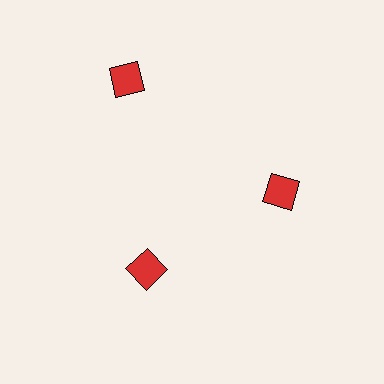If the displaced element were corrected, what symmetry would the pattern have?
It would have 3-fold rotational symmetry — the pattern would map onto itself every 120 degrees.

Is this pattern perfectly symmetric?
No. The 3 red diamonds are arranged in a ring, but one element near the 11 o'clock position is pushed outward from the center, breaking the 3-fold rotational symmetry.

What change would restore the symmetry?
The symmetry would be restored by moving it inward, back onto the ring so that all 3 diamonds sit at equal angles and equal distance from the center.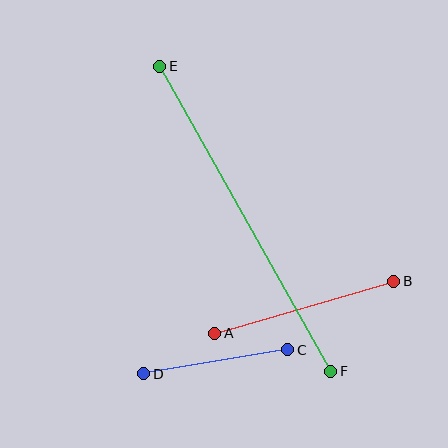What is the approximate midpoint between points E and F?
The midpoint is at approximately (245, 219) pixels.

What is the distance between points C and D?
The distance is approximately 146 pixels.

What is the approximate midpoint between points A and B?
The midpoint is at approximately (304, 307) pixels.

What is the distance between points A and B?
The distance is approximately 187 pixels.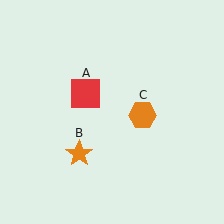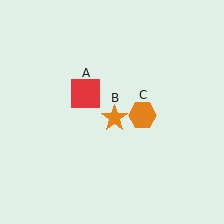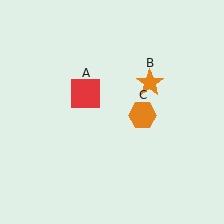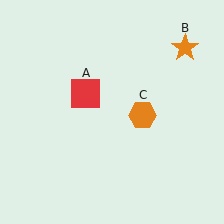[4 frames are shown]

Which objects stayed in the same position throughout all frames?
Red square (object A) and orange hexagon (object C) remained stationary.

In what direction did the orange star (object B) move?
The orange star (object B) moved up and to the right.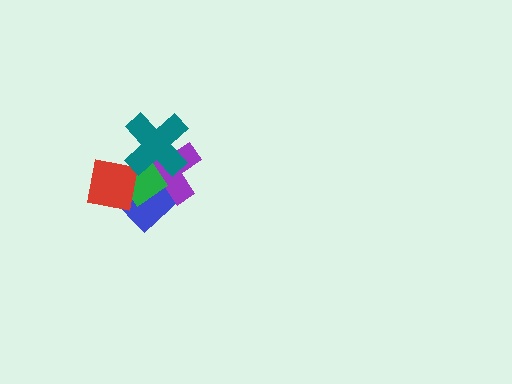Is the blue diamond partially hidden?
Yes, it is partially covered by another shape.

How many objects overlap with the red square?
3 objects overlap with the red square.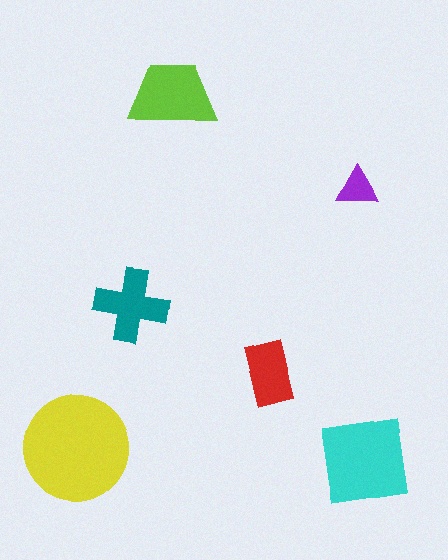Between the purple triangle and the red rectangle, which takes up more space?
The red rectangle.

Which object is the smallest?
The purple triangle.